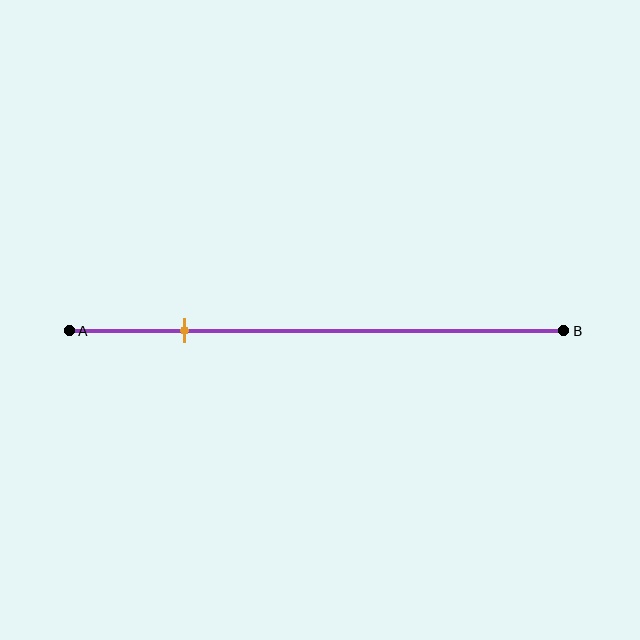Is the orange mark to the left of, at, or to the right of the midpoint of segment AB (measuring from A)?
The orange mark is to the left of the midpoint of segment AB.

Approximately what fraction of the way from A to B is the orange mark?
The orange mark is approximately 25% of the way from A to B.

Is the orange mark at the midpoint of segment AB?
No, the mark is at about 25% from A, not at the 50% midpoint.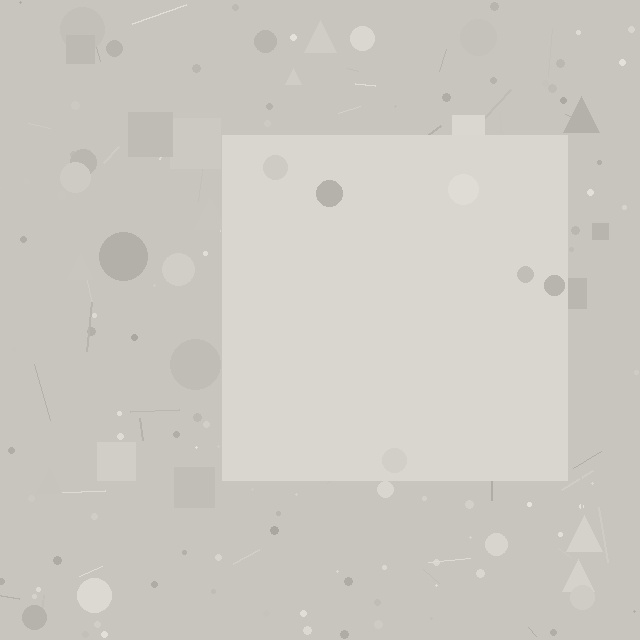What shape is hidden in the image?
A square is hidden in the image.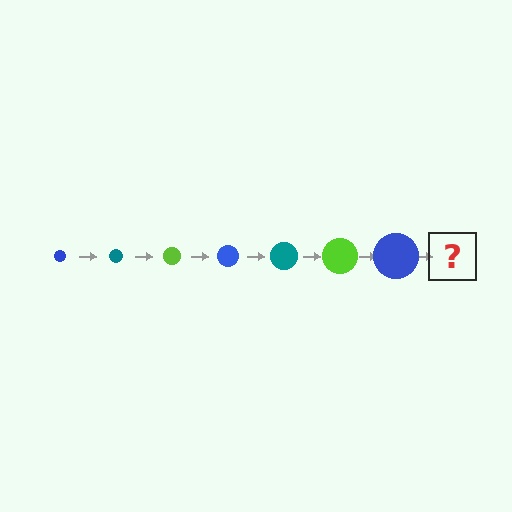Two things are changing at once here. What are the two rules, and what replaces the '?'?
The two rules are that the circle grows larger each step and the color cycles through blue, teal, and lime. The '?' should be a teal circle, larger than the previous one.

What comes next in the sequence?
The next element should be a teal circle, larger than the previous one.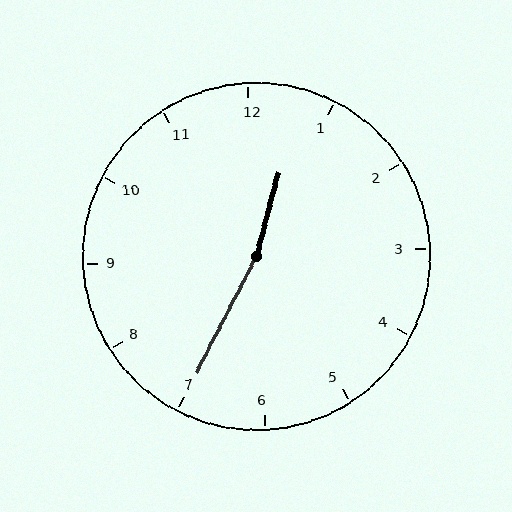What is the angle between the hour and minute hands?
Approximately 168 degrees.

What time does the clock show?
12:35.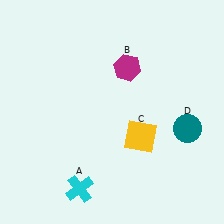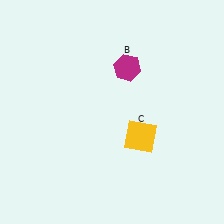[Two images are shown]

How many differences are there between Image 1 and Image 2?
There are 2 differences between the two images.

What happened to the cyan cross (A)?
The cyan cross (A) was removed in Image 2. It was in the bottom-left area of Image 1.